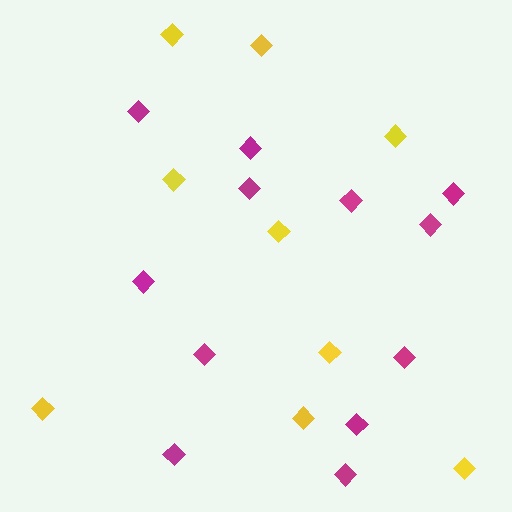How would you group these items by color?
There are 2 groups: one group of yellow diamonds (9) and one group of magenta diamonds (12).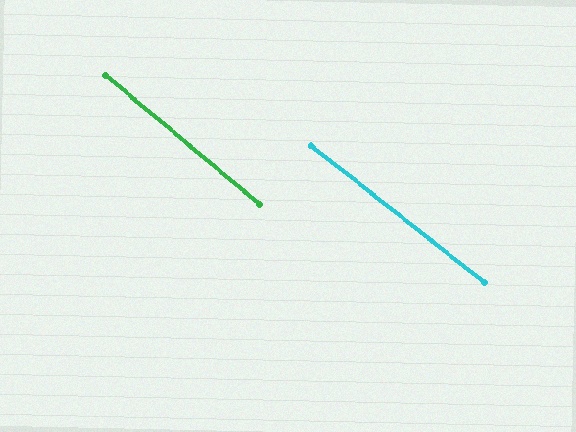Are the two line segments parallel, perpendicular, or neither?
Parallel — their directions differ by only 1.8°.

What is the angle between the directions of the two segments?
Approximately 2 degrees.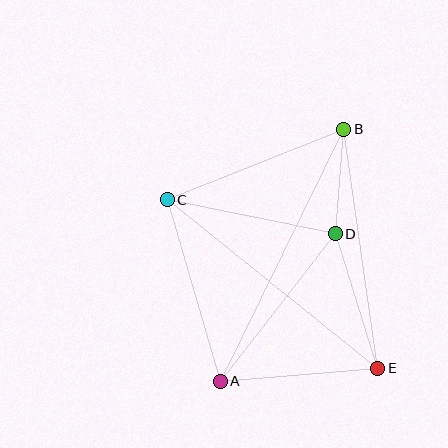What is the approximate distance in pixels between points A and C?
The distance between A and C is approximately 189 pixels.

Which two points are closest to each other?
Points B and D are closest to each other.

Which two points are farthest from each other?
Points A and B are farthest from each other.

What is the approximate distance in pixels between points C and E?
The distance between C and E is approximately 270 pixels.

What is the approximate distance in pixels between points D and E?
The distance between D and E is approximately 141 pixels.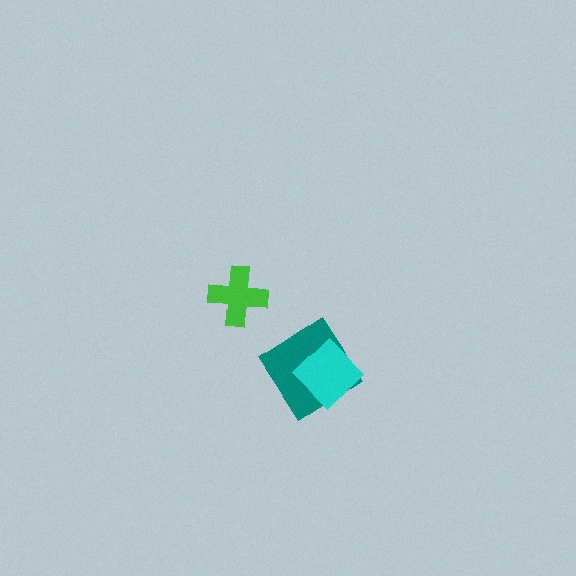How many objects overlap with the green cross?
0 objects overlap with the green cross.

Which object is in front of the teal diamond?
The cyan diamond is in front of the teal diamond.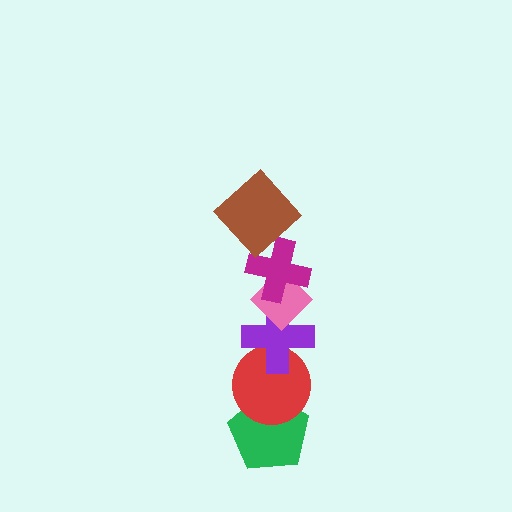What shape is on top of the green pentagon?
The red circle is on top of the green pentagon.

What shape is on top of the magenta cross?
The brown diamond is on top of the magenta cross.